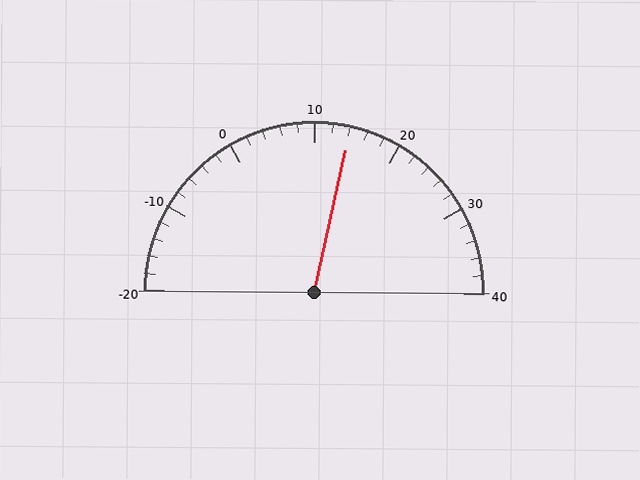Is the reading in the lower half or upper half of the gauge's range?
The reading is in the upper half of the range (-20 to 40).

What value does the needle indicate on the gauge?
The needle indicates approximately 14.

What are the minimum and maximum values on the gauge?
The gauge ranges from -20 to 40.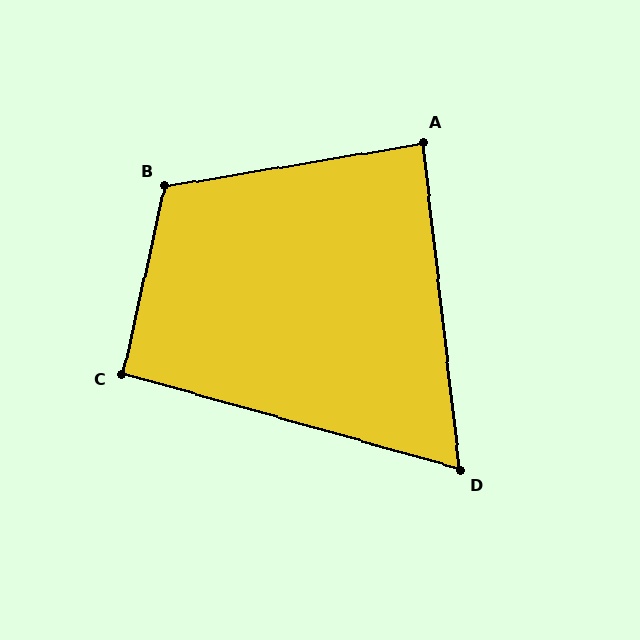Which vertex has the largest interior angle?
B, at approximately 112 degrees.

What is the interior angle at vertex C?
Approximately 93 degrees (approximately right).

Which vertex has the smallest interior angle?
D, at approximately 68 degrees.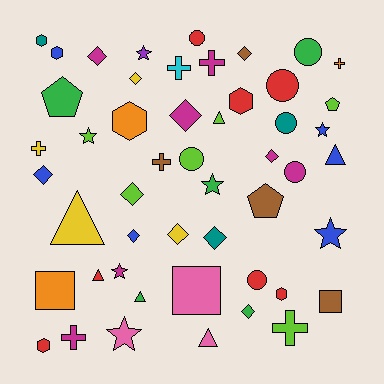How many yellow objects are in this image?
There are 4 yellow objects.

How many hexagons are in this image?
There are 6 hexagons.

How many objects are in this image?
There are 50 objects.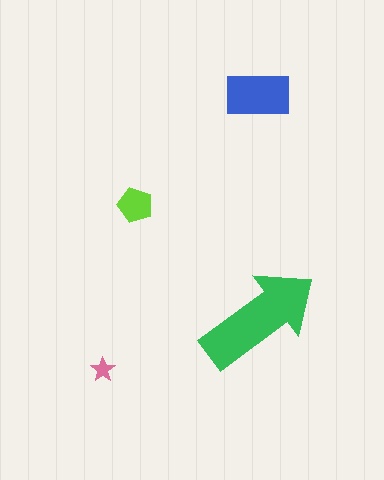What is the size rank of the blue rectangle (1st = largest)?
2nd.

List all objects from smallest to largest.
The pink star, the lime pentagon, the blue rectangle, the green arrow.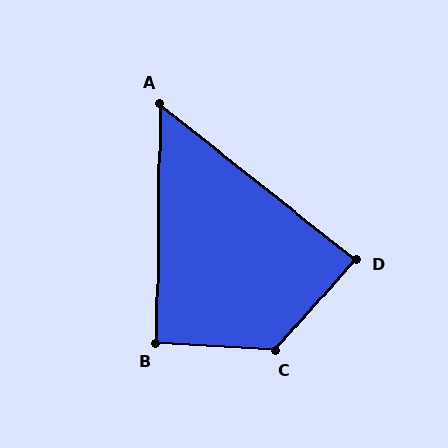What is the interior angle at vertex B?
Approximately 93 degrees (approximately right).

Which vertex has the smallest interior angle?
A, at approximately 53 degrees.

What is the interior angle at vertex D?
Approximately 87 degrees (approximately right).